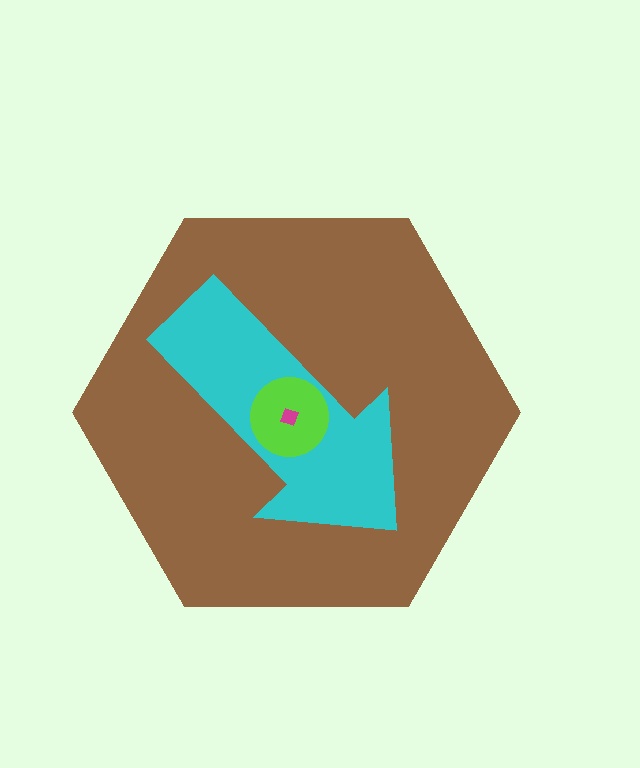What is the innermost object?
The magenta diamond.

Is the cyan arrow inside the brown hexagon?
Yes.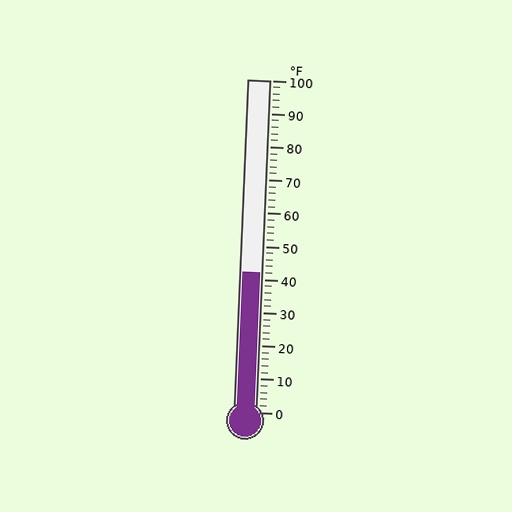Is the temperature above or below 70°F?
The temperature is below 70°F.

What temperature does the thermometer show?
The thermometer shows approximately 42°F.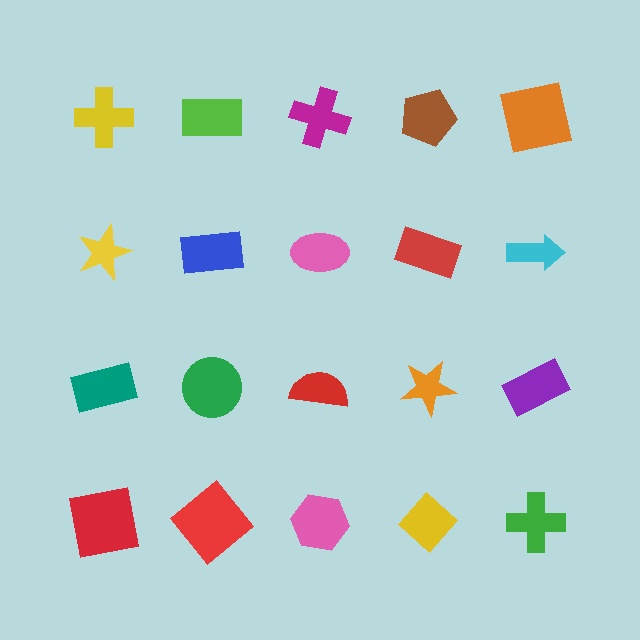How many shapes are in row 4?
5 shapes.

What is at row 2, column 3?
A pink ellipse.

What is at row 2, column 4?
A red rectangle.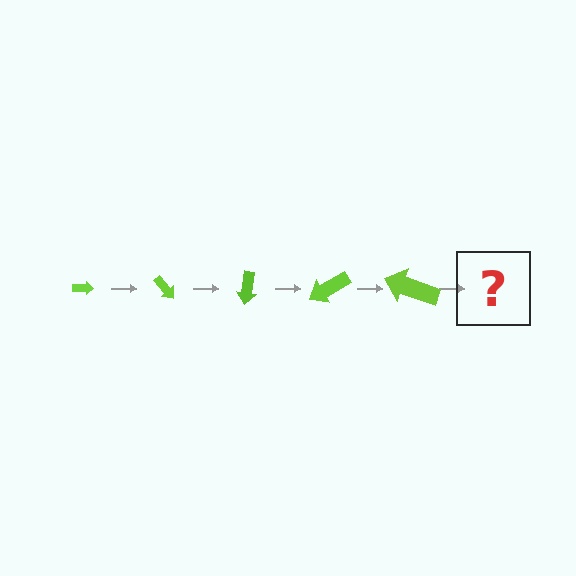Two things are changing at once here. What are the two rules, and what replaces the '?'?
The two rules are that the arrow grows larger each step and it rotates 50 degrees each step. The '?' should be an arrow, larger than the previous one and rotated 250 degrees from the start.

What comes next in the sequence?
The next element should be an arrow, larger than the previous one and rotated 250 degrees from the start.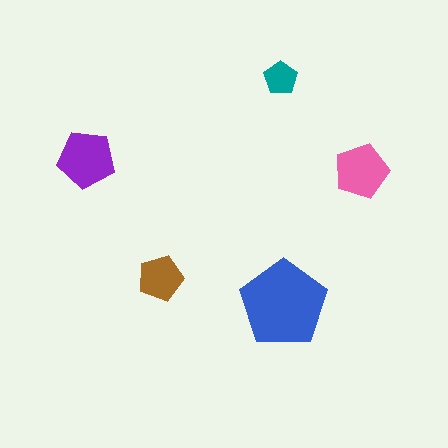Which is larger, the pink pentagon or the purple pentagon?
The purple one.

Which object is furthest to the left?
The purple pentagon is leftmost.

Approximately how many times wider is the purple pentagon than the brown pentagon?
About 1.5 times wider.